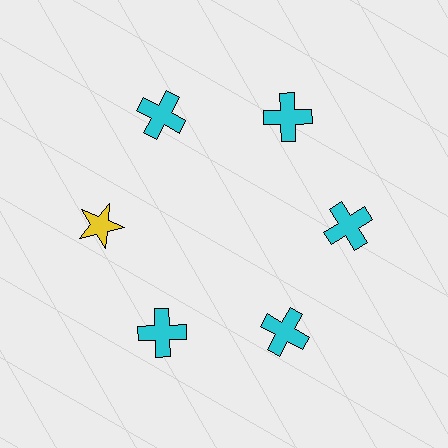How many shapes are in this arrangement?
There are 6 shapes arranged in a ring pattern.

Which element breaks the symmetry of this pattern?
The yellow star at roughly the 9 o'clock position breaks the symmetry. All other shapes are cyan crosses.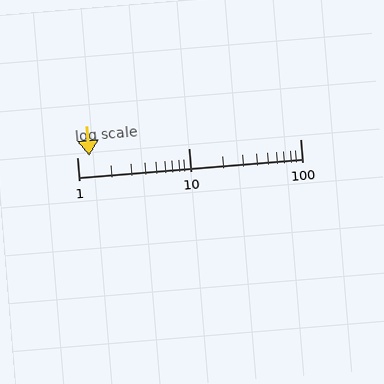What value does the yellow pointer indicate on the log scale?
The pointer indicates approximately 1.3.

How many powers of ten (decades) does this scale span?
The scale spans 2 decades, from 1 to 100.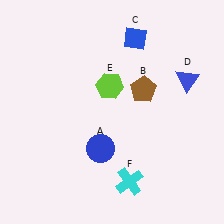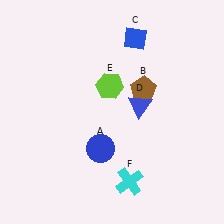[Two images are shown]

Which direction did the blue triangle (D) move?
The blue triangle (D) moved left.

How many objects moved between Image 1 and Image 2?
1 object moved between the two images.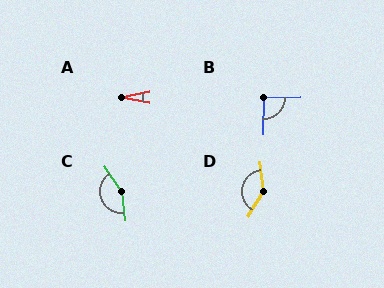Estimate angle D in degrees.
Approximately 142 degrees.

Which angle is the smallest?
A, at approximately 22 degrees.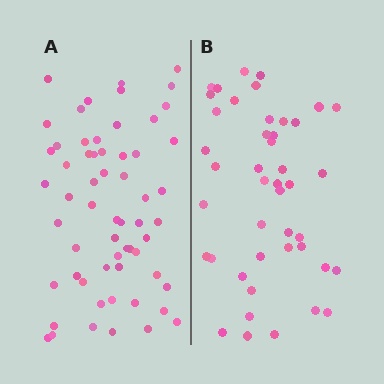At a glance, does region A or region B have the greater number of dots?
Region A (the left region) has more dots.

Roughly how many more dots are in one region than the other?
Region A has approximately 15 more dots than region B.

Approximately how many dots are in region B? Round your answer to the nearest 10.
About 40 dots. (The exact count is 44, which rounds to 40.)